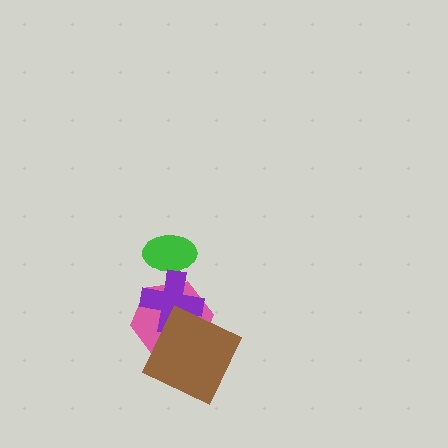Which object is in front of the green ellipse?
The purple cross is in front of the green ellipse.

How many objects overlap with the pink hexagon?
2 objects overlap with the pink hexagon.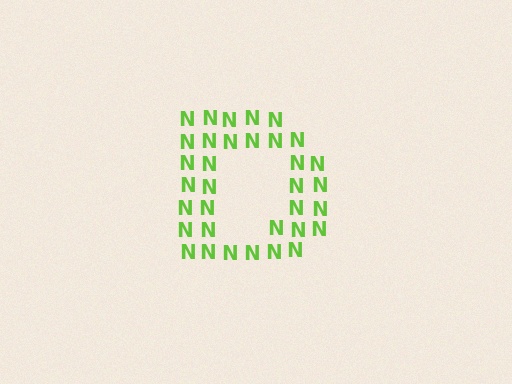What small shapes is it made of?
It is made of small letter N's.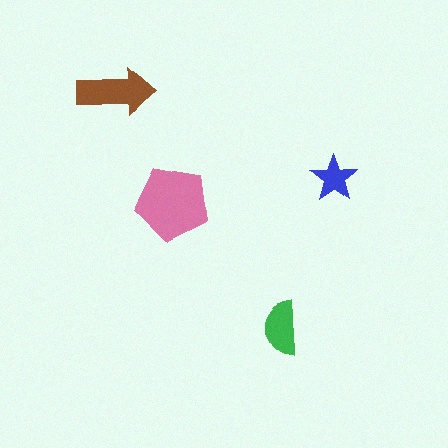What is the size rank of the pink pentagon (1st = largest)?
1st.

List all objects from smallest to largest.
The blue star, the green semicircle, the brown arrow, the pink pentagon.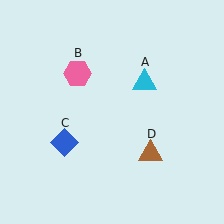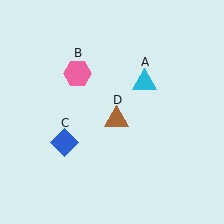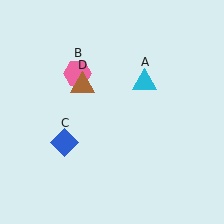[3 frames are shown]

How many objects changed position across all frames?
1 object changed position: brown triangle (object D).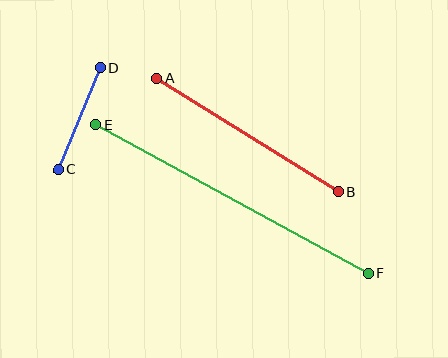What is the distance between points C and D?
The distance is approximately 109 pixels.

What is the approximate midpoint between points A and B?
The midpoint is at approximately (248, 135) pixels.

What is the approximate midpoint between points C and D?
The midpoint is at approximately (79, 119) pixels.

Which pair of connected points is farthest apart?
Points E and F are farthest apart.